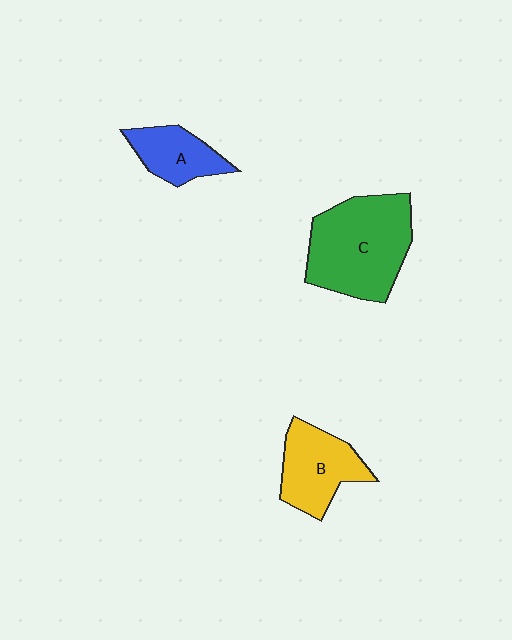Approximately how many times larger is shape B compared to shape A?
Approximately 1.4 times.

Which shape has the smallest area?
Shape A (blue).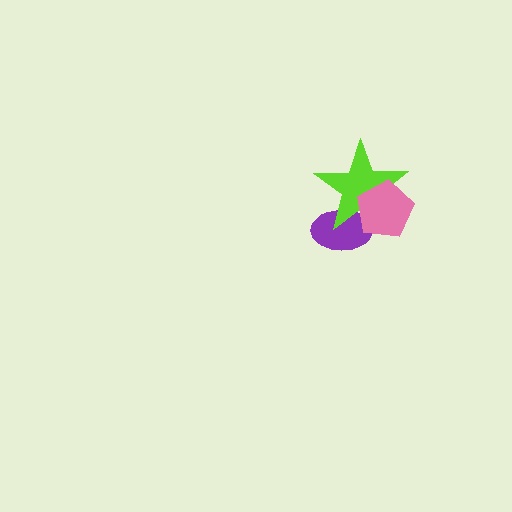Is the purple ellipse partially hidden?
Yes, it is partially covered by another shape.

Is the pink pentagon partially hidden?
No, no other shape covers it.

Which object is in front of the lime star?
The pink pentagon is in front of the lime star.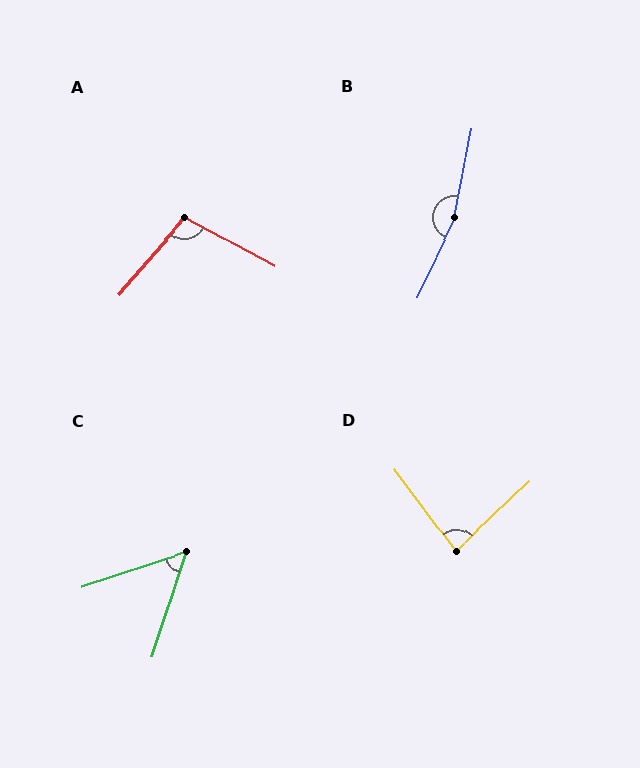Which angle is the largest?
B, at approximately 166 degrees.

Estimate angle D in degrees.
Approximately 83 degrees.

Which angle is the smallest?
C, at approximately 53 degrees.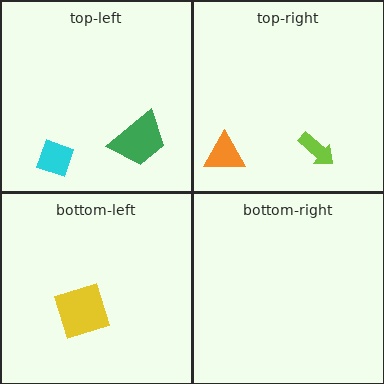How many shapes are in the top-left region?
2.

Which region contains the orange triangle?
The top-right region.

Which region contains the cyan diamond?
The top-left region.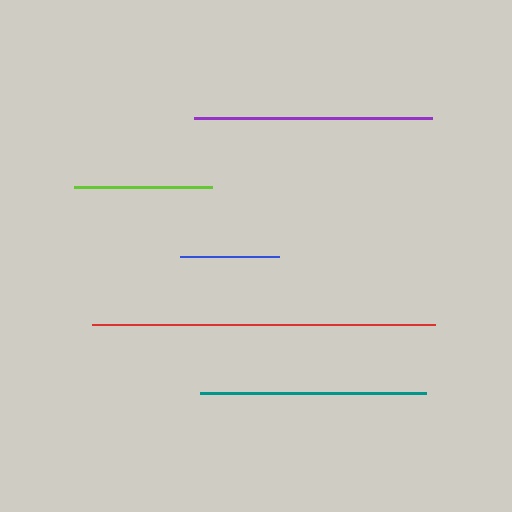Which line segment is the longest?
The red line is the longest at approximately 343 pixels.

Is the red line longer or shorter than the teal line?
The red line is longer than the teal line.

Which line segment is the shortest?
The blue line is the shortest at approximately 99 pixels.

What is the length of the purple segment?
The purple segment is approximately 238 pixels long.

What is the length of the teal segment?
The teal segment is approximately 226 pixels long.